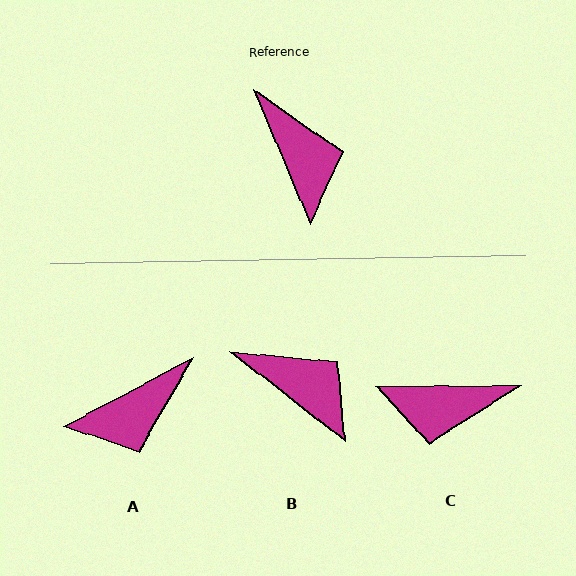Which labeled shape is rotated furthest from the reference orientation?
C, about 113 degrees away.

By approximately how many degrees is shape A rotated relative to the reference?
Approximately 85 degrees clockwise.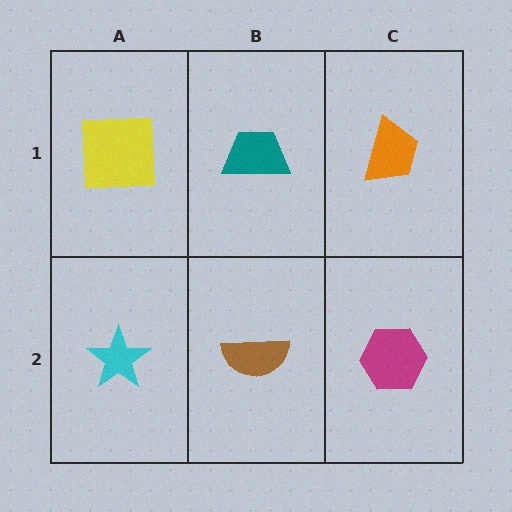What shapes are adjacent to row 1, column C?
A magenta hexagon (row 2, column C), a teal trapezoid (row 1, column B).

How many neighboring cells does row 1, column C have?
2.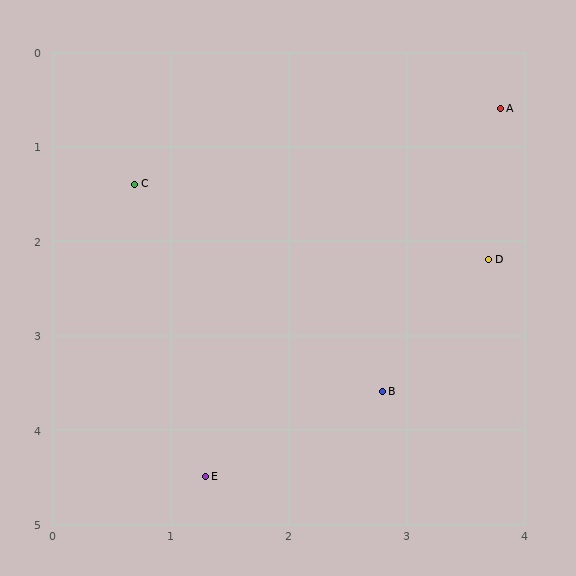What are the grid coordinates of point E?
Point E is at approximately (1.3, 4.5).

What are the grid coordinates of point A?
Point A is at approximately (3.8, 0.6).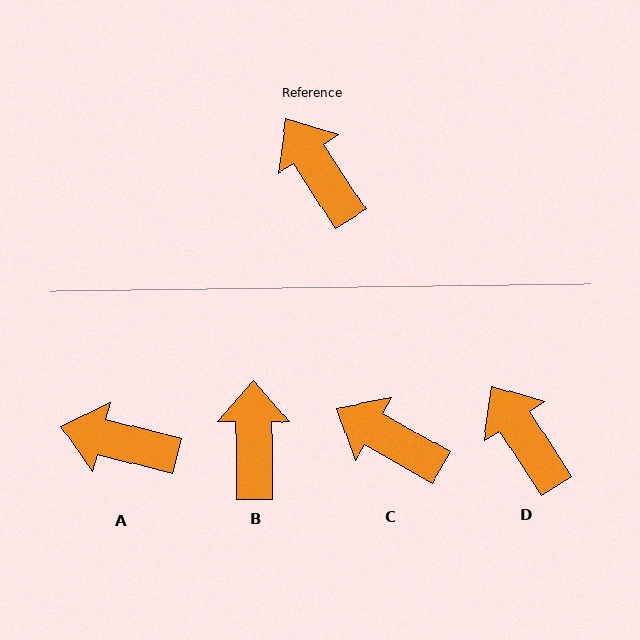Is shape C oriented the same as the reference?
No, it is off by about 27 degrees.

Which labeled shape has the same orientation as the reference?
D.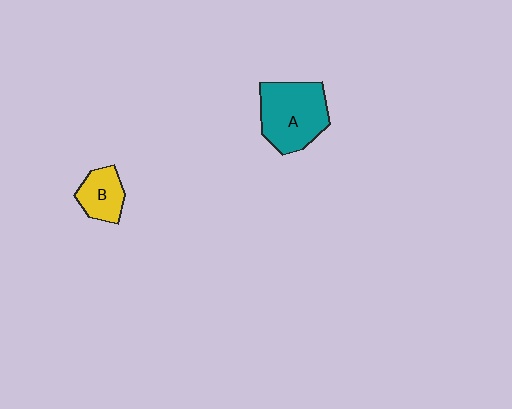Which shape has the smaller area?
Shape B (yellow).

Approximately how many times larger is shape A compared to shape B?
Approximately 2.0 times.